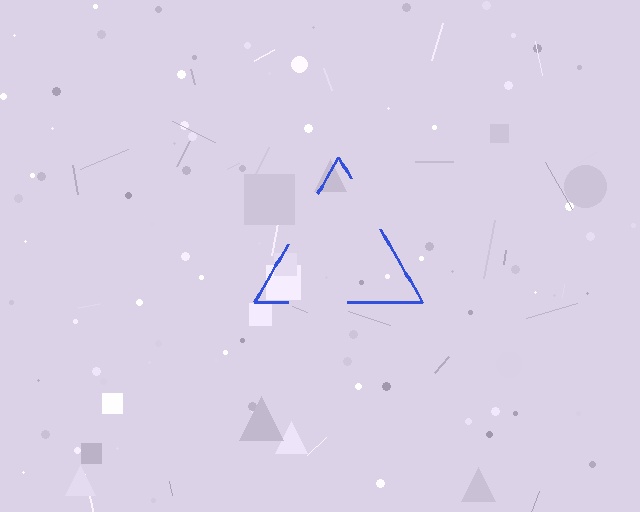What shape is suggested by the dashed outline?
The dashed outline suggests a triangle.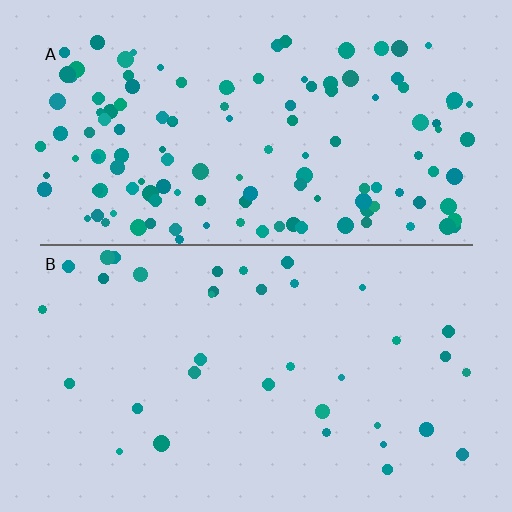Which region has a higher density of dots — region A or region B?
A (the top).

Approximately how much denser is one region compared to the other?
Approximately 3.6× — region A over region B.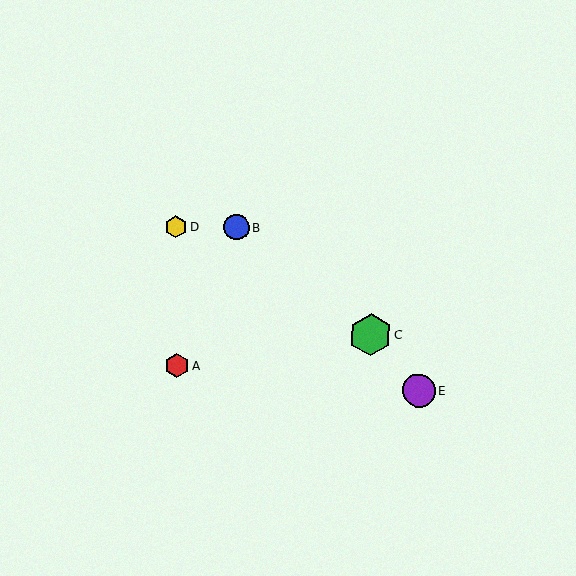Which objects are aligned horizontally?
Objects B, D are aligned horizontally.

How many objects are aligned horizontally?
2 objects (B, D) are aligned horizontally.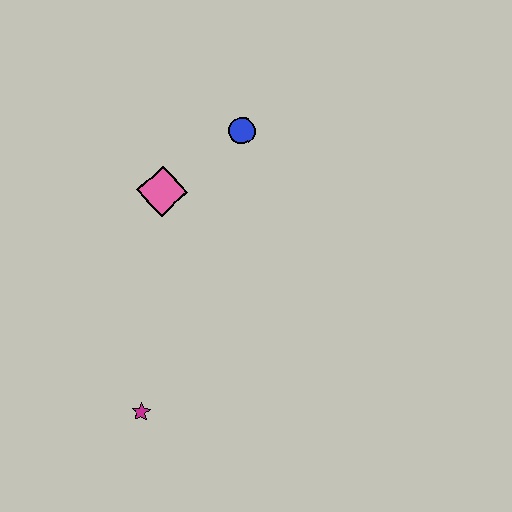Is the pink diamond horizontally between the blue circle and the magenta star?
Yes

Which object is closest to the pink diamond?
The blue circle is closest to the pink diamond.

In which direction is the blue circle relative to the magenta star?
The blue circle is above the magenta star.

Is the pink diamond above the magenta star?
Yes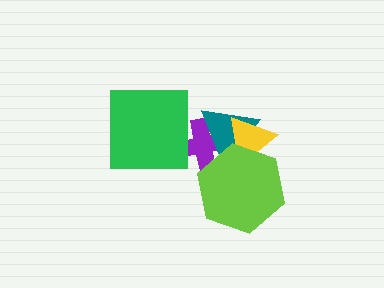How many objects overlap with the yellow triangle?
3 objects overlap with the yellow triangle.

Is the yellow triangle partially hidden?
Yes, it is partially covered by another shape.